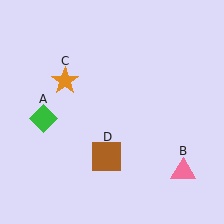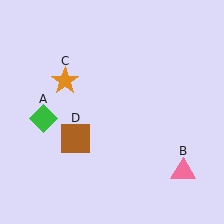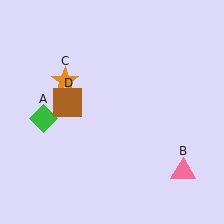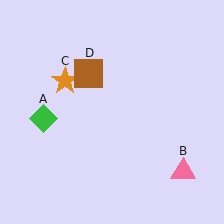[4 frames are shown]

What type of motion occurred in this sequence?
The brown square (object D) rotated clockwise around the center of the scene.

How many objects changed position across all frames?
1 object changed position: brown square (object D).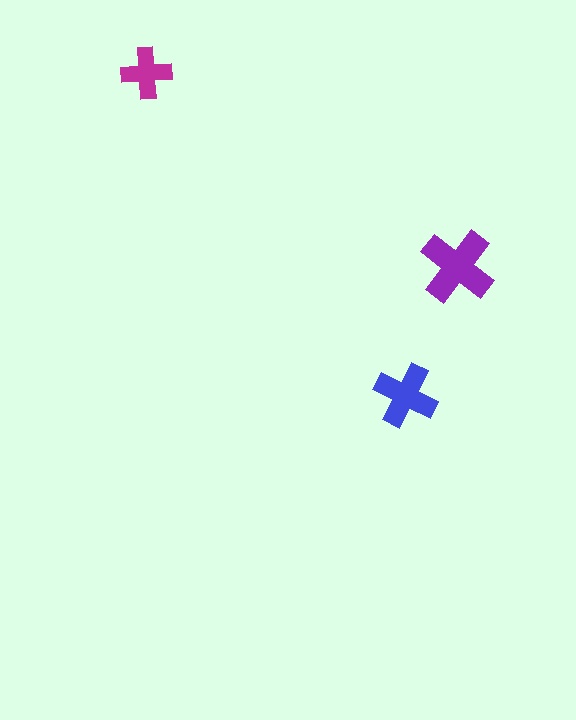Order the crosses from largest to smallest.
the purple one, the blue one, the magenta one.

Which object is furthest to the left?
The magenta cross is leftmost.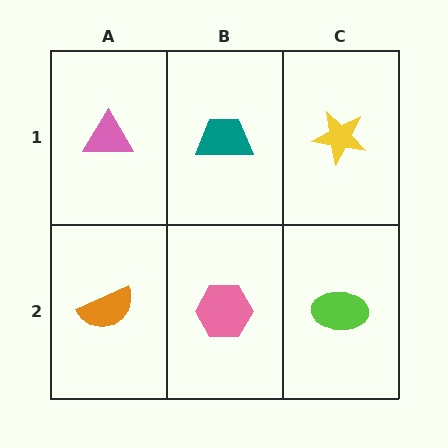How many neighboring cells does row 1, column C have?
2.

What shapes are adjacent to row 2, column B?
A teal trapezoid (row 1, column B), an orange semicircle (row 2, column A), a lime ellipse (row 2, column C).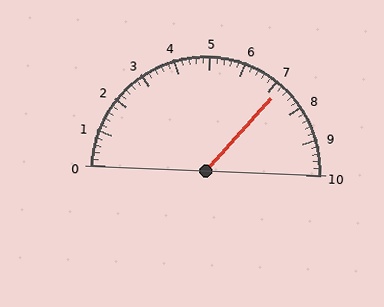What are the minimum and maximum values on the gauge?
The gauge ranges from 0 to 10.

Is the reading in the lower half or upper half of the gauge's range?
The reading is in the upper half of the range (0 to 10).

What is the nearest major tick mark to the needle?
The nearest major tick mark is 7.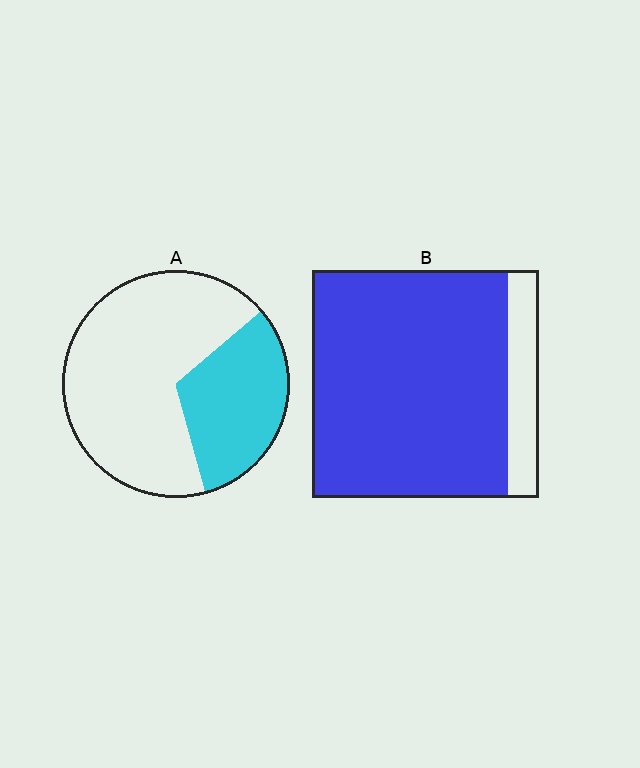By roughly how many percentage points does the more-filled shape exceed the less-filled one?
By roughly 55 percentage points (B over A).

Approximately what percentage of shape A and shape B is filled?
A is approximately 30% and B is approximately 85%.